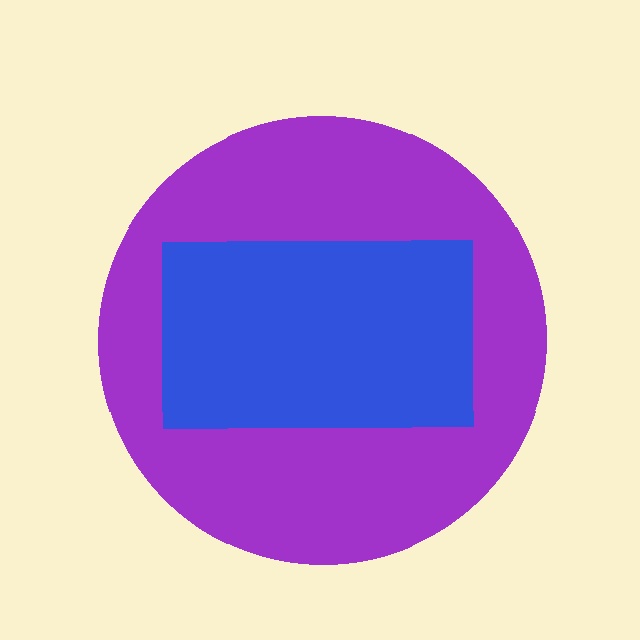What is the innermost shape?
The blue rectangle.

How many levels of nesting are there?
2.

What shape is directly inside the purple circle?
The blue rectangle.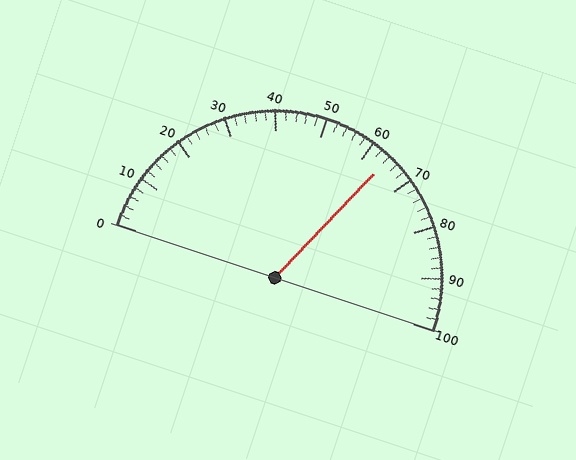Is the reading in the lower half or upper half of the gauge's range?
The reading is in the upper half of the range (0 to 100).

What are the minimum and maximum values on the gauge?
The gauge ranges from 0 to 100.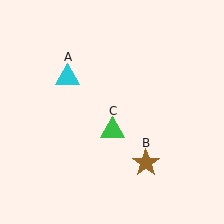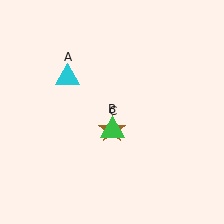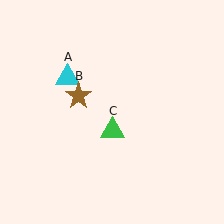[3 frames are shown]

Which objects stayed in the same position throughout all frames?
Cyan triangle (object A) and green triangle (object C) remained stationary.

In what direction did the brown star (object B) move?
The brown star (object B) moved up and to the left.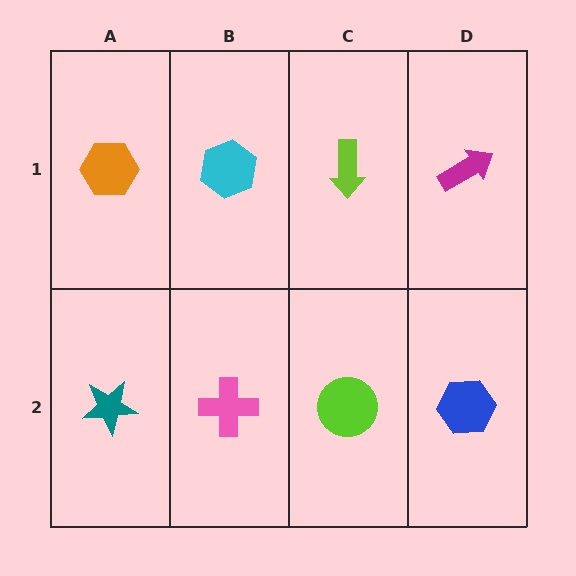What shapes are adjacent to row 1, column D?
A blue hexagon (row 2, column D), a lime arrow (row 1, column C).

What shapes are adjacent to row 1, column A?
A teal star (row 2, column A), a cyan hexagon (row 1, column B).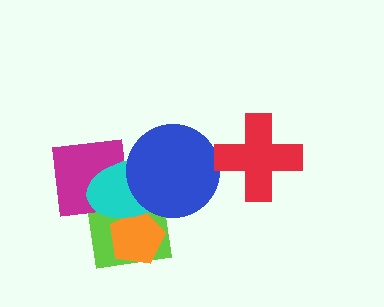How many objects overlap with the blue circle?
2 objects overlap with the blue circle.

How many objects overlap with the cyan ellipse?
4 objects overlap with the cyan ellipse.